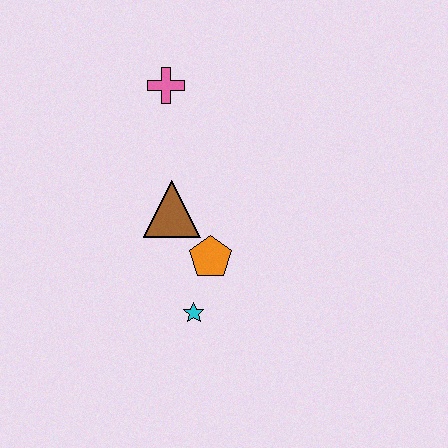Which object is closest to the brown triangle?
The orange pentagon is closest to the brown triangle.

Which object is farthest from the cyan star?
The pink cross is farthest from the cyan star.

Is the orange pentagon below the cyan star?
No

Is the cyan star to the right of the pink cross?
Yes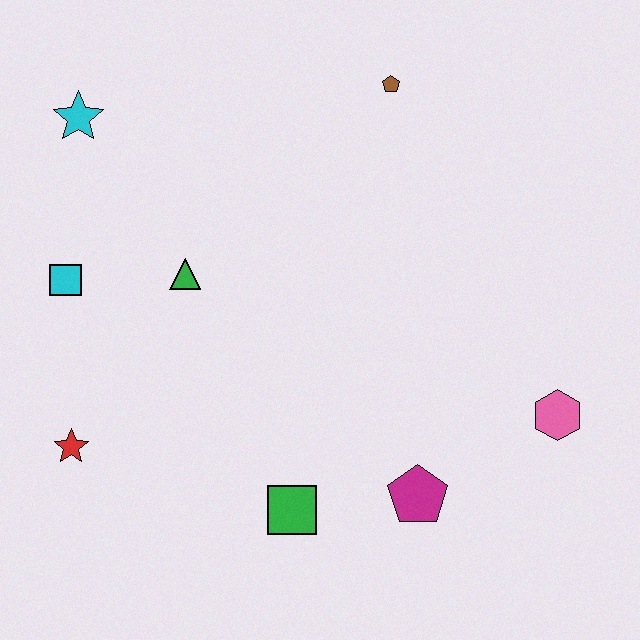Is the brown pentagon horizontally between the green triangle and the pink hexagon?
Yes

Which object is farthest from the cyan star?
The pink hexagon is farthest from the cyan star.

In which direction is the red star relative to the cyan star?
The red star is below the cyan star.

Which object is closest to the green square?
The magenta pentagon is closest to the green square.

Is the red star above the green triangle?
No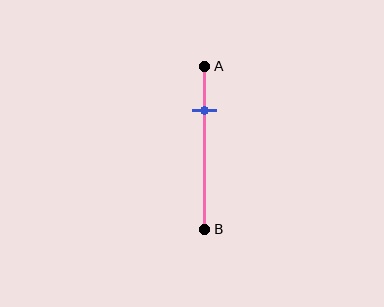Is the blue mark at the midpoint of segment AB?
No, the mark is at about 25% from A, not at the 50% midpoint.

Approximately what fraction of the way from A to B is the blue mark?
The blue mark is approximately 25% of the way from A to B.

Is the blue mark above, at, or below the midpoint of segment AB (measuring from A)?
The blue mark is above the midpoint of segment AB.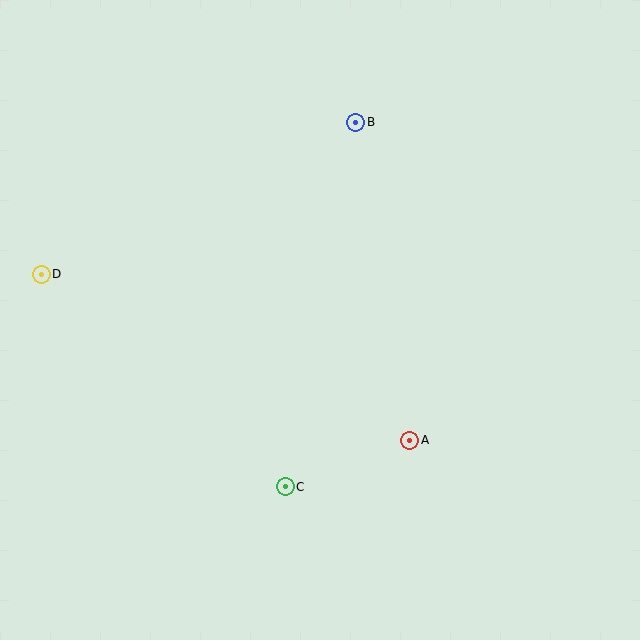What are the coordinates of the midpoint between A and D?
The midpoint between A and D is at (226, 357).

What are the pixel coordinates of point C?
Point C is at (285, 487).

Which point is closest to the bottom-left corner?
Point C is closest to the bottom-left corner.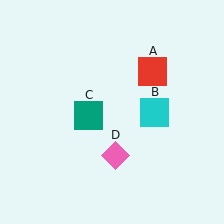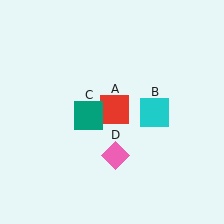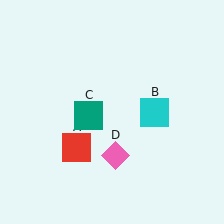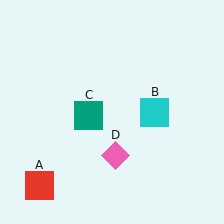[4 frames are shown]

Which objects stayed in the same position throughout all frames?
Cyan square (object B) and teal square (object C) and pink diamond (object D) remained stationary.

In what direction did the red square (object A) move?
The red square (object A) moved down and to the left.